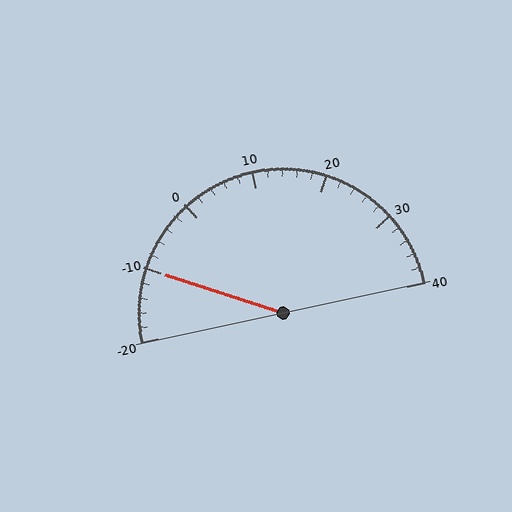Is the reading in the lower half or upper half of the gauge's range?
The reading is in the lower half of the range (-20 to 40).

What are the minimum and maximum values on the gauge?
The gauge ranges from -20 to 40.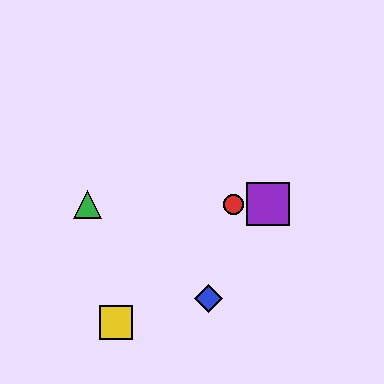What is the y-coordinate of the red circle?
The red circle is at y≈204.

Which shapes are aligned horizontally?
The red circle, the green triangle, the purple square are aligned horizontally.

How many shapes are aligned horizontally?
3 shapes (the red circle, the green triangle, the purple square) are aligned horizontally.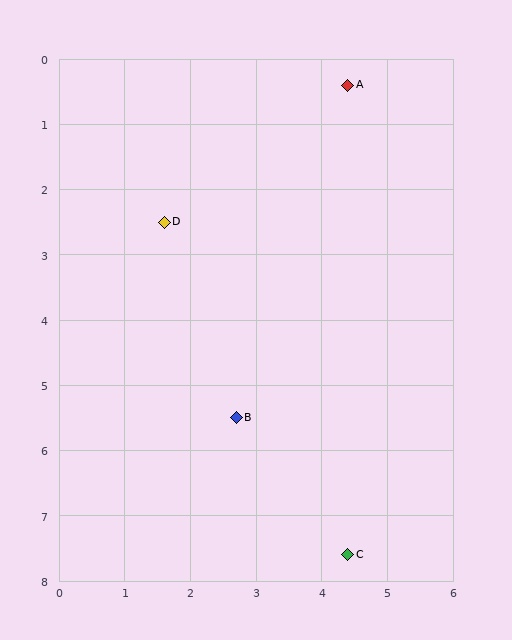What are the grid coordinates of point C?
Point C is at approximately (4.4, 7.6).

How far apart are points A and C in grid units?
Points A and C are about 7.2 grid units apart.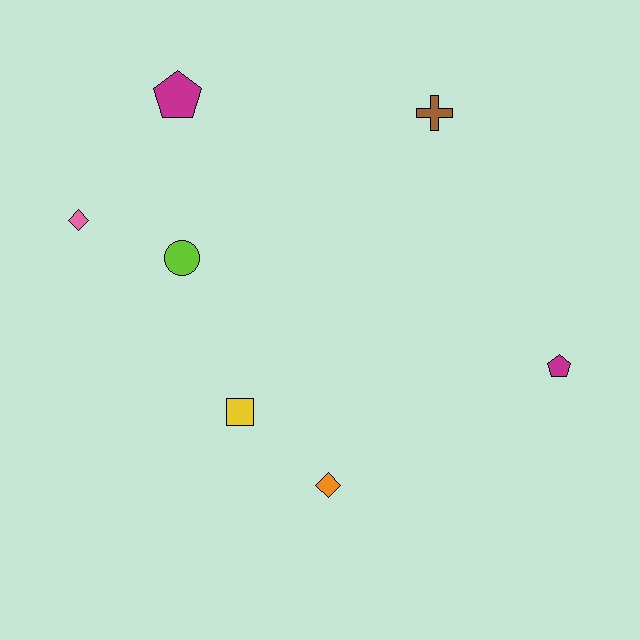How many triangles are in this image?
There are no triangles.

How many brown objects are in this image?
There is 1 brown object.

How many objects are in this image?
There are 7 objects.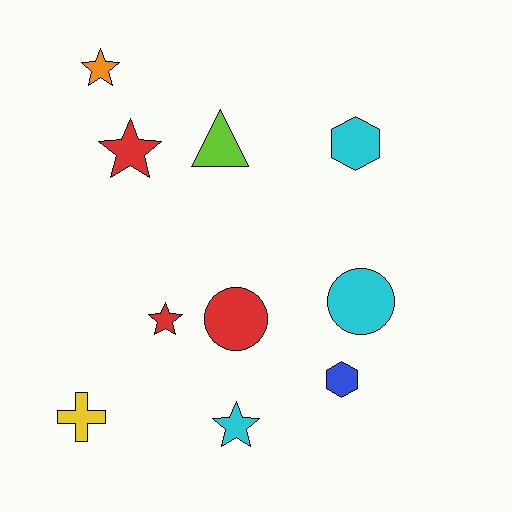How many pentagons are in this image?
There are no pentagons.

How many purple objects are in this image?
There are no purple objects.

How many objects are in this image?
There are 10 objects.